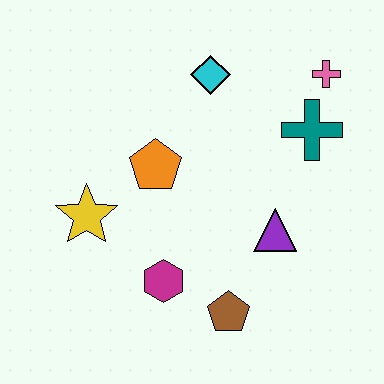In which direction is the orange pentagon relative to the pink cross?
The orange pentagon is to the left of the pink cross.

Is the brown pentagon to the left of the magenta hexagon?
No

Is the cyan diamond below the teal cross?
No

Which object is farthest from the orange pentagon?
The pink cross is farthest from the orange pentagon.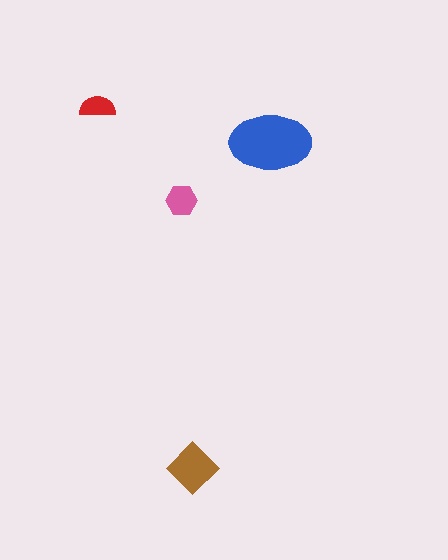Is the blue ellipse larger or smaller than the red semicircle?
Larger.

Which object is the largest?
The blue ellipse.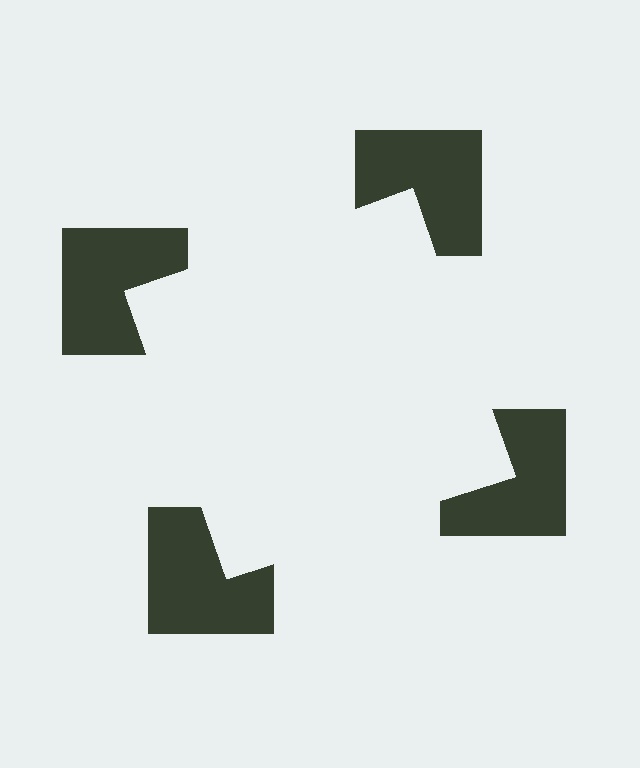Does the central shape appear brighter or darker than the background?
It typically appears slightly brighter than the background, even though no actual brightness change is drawn.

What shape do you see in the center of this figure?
An illusory square — its edges are inferred from the aligned wedge cuts in the notched squares, not physically drawn.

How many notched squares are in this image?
There are 4 — one at each vertex of the illusory square.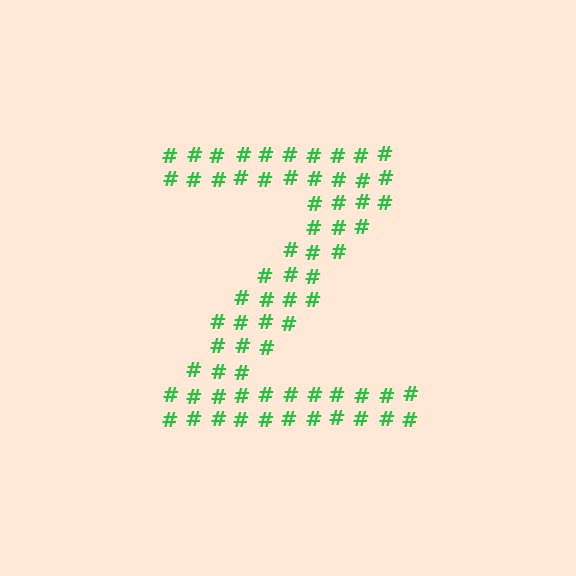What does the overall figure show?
The overall figure shows the letter Z.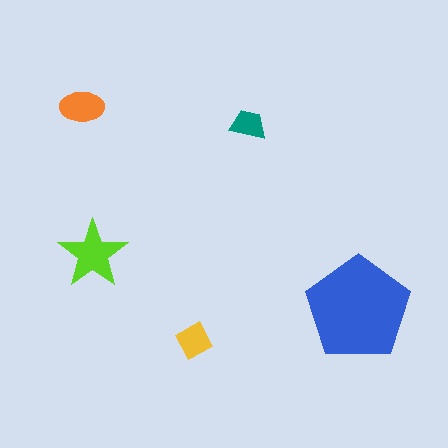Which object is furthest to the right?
The blue pentagon is rightmost.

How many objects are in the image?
There are 5 objects in the image.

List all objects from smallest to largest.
The teal trapezoid, the yellow square, the orange ellipse, the lime star, the blue pentagon.